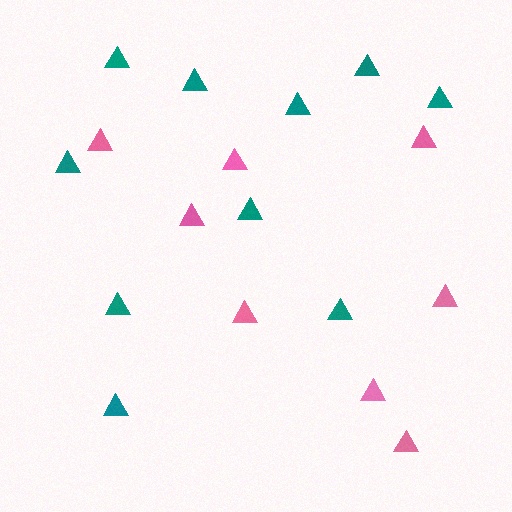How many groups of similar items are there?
There are 2 groups: one group of pink triangles (8) and one group of teal triangles (10).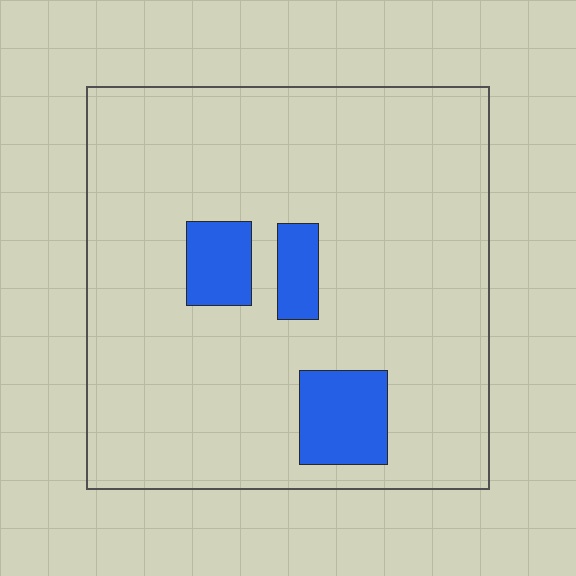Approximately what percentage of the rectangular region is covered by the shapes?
Approximately 10%.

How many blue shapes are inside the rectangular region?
3.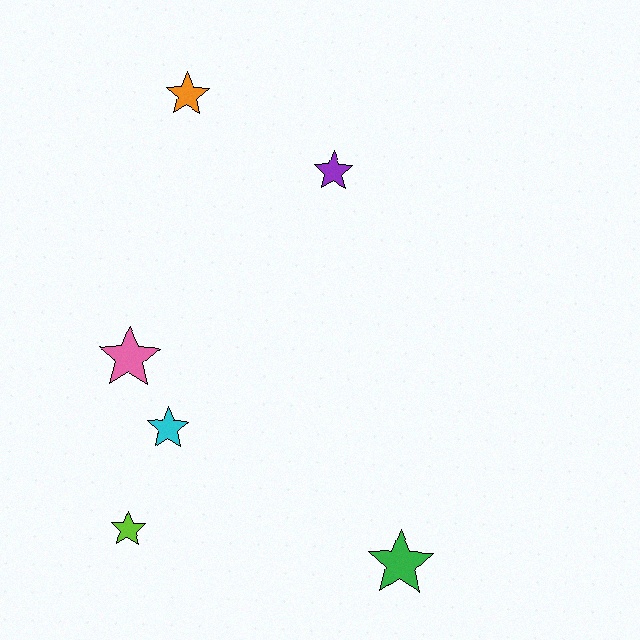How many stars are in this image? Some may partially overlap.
There are 6 stars.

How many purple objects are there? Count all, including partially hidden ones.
There is 1 purple object.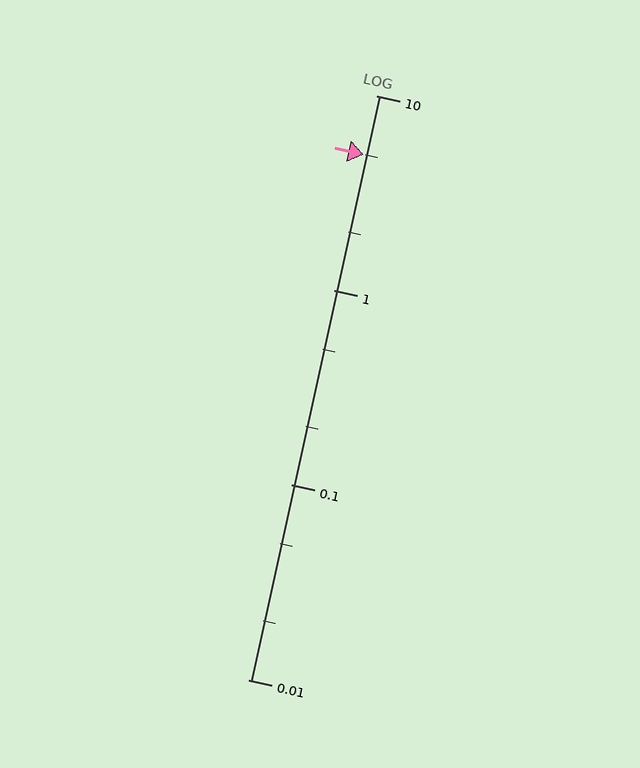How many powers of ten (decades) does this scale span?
The scale spans 3 decades, from 0.01 to 10.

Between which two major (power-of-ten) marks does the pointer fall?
The pointer is between 1 and 10.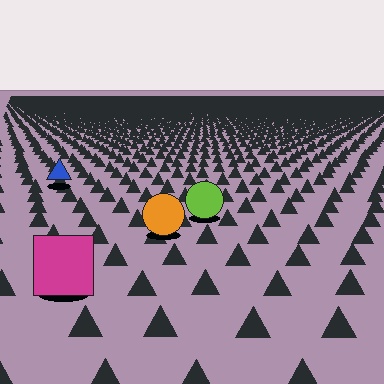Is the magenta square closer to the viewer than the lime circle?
Yes. The magenta square is closer — you can tell from the texture gradient: the ground texture is coarser near it.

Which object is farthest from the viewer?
The blue triangle is farthest from the viewer. It appears smaller and the ground texture around it is denser.